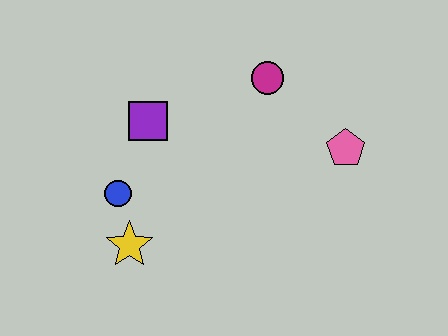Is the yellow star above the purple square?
No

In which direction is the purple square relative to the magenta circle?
The purple square is to the left of the magenta circle.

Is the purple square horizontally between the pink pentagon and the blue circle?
Yes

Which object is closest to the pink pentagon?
The magenta circle is closest to the pink pentagon.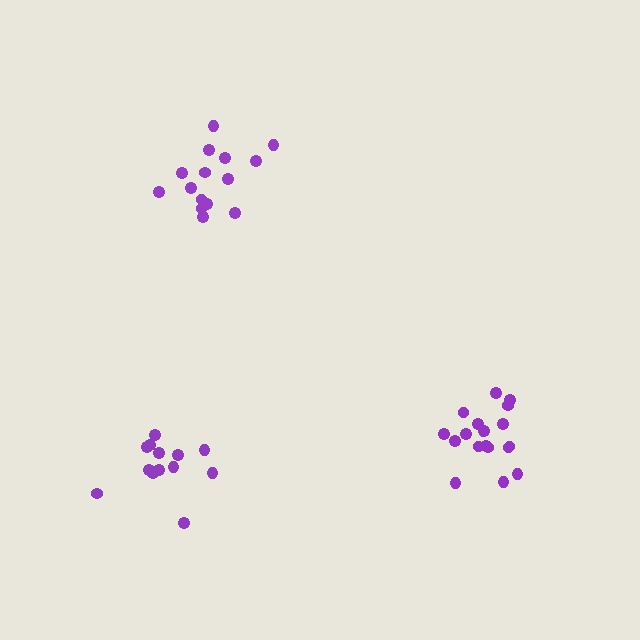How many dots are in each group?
Group 1: 19 dots, Group 2: 13 dots, Group 3: 15 dots (47 total).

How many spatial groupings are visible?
There are 3 spatial groupings.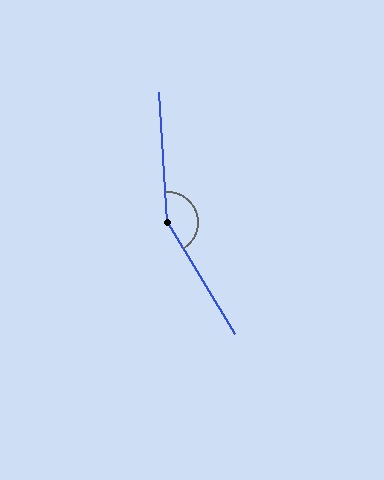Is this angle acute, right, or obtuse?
It is obtuse.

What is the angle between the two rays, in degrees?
Approximately 152 degrees.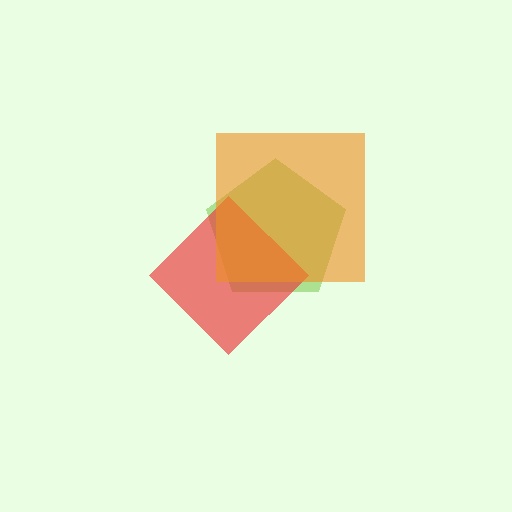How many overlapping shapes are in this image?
There are 3 overlapping shapes in the image.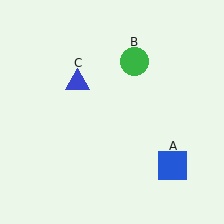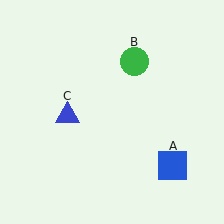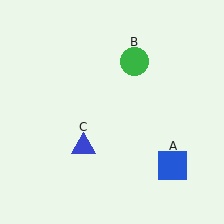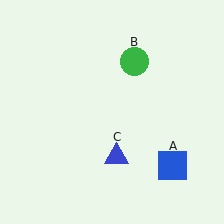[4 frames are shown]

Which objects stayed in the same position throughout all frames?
Blue square (object A) and green circle (object B) remained stationary.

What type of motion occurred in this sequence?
The blue triangle (object C) rotated counterclockwise around the center of the scene.